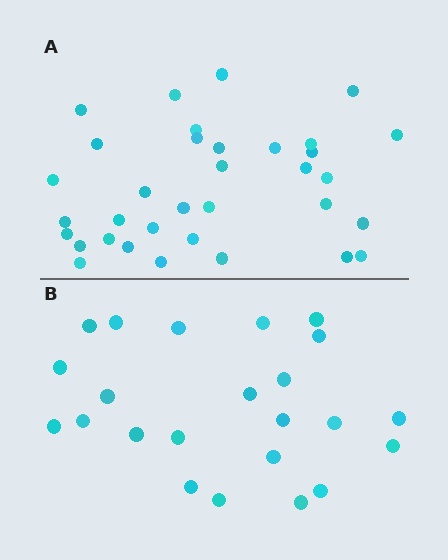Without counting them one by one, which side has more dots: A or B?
Region A (the top region) has more dots.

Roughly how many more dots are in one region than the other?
Region A has roughly 12 or so more dots than region B.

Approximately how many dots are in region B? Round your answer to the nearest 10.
About 20 dots. (The exact count is 23, which rounds to 20.)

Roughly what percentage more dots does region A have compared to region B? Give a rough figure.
About 50% more.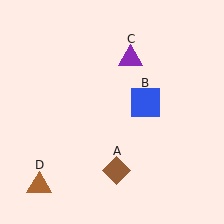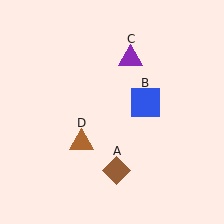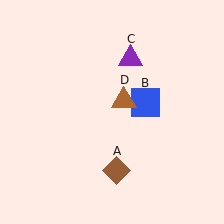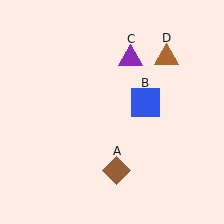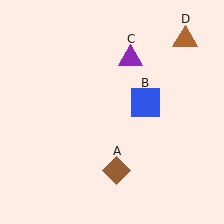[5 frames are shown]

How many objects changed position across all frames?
1 object changed position: brown triangle (object D).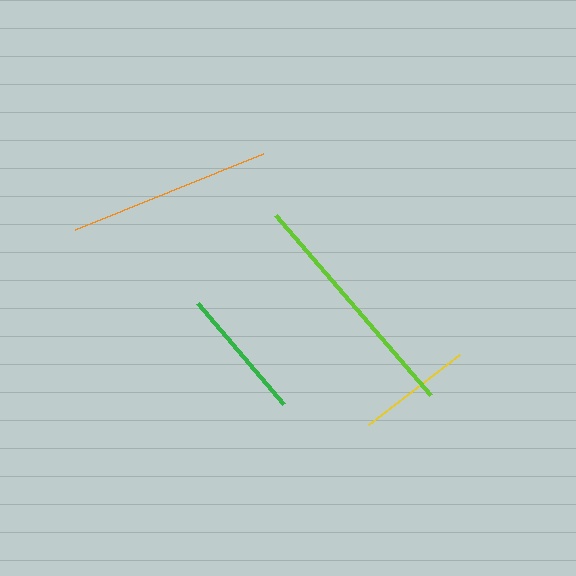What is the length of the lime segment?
The lime segment is approximately 238 pixels long.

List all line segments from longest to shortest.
From longest to shortest: lime, orange, green, yellow.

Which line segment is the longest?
The lime line is the longest at approximately 238 pixels.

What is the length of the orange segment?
The orange segment is approximately 203 pixels long.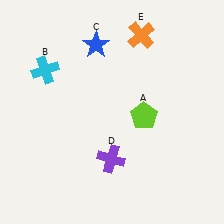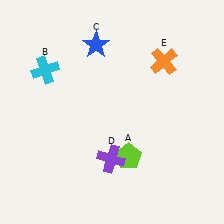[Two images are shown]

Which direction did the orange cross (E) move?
The orange cross (E) moved down.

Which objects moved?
The objects that moved are: the lime pentagon (A), the orange cross (E).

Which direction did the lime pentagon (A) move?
The lime pentagon (A) moved down.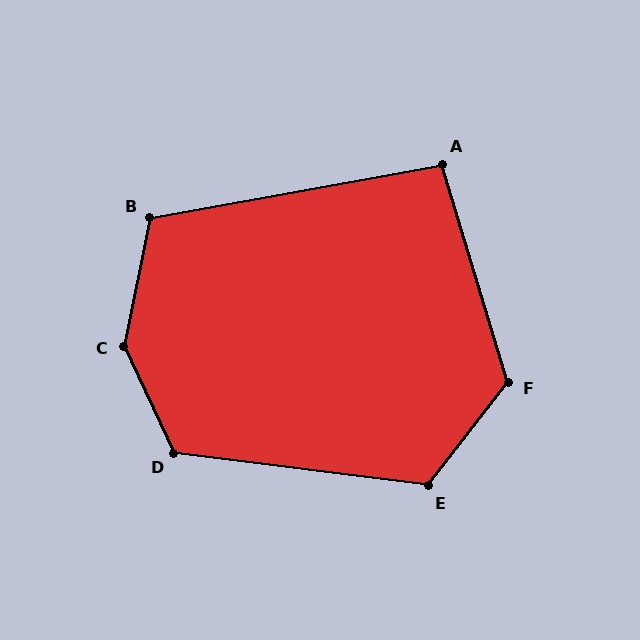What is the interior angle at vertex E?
Approximately 120 degrees (obtuse).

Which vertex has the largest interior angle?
C, at approximately 143 degrees.